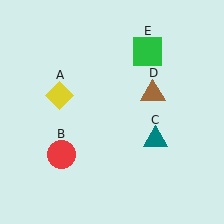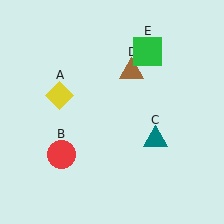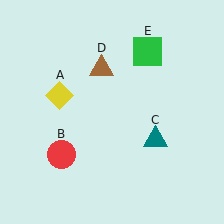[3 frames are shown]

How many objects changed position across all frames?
1 object changed position: brown triangle (object D).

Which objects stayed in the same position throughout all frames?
Yellow diamond (object A) and red circle (object B) and teal triangle (object C) and green square (object E) remained stationary.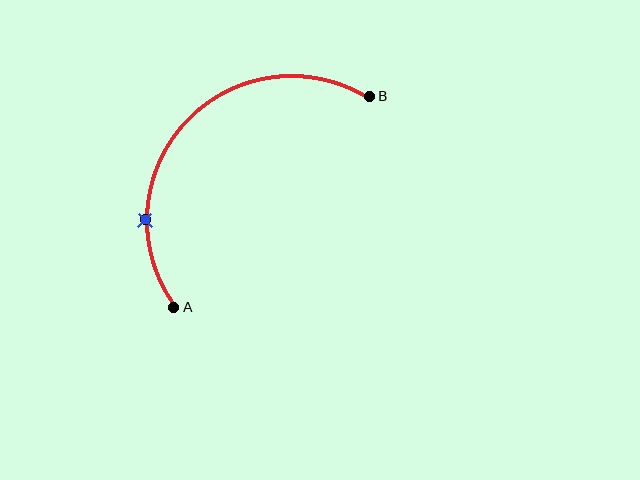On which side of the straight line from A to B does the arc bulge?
The arc bulges above and to the left of the straight line connecting A and B.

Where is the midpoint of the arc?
The arc midpoint is the point on the curve farthest from the straight line joining A and B. It sits above and to the left of that line.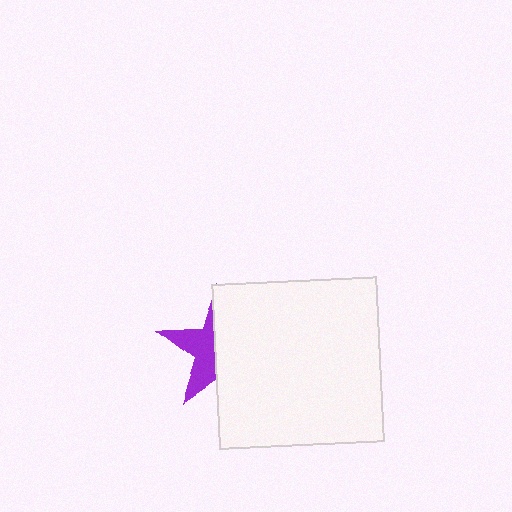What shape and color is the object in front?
The object in front is a white square.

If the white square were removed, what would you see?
You would see the complete purple star.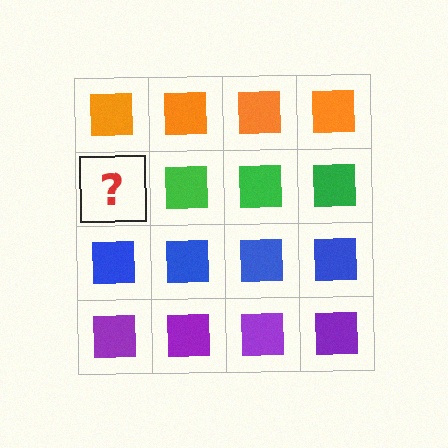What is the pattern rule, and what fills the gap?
The rule is that each row has a consistent color. The gap should be filled with a green square.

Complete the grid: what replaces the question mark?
The question mark should be replaced with a green square.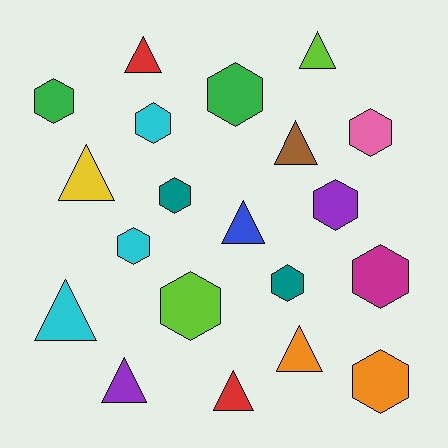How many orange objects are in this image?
There are 2 orange objects.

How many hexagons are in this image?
There are 11 hexagons.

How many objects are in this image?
There are 20 objects.